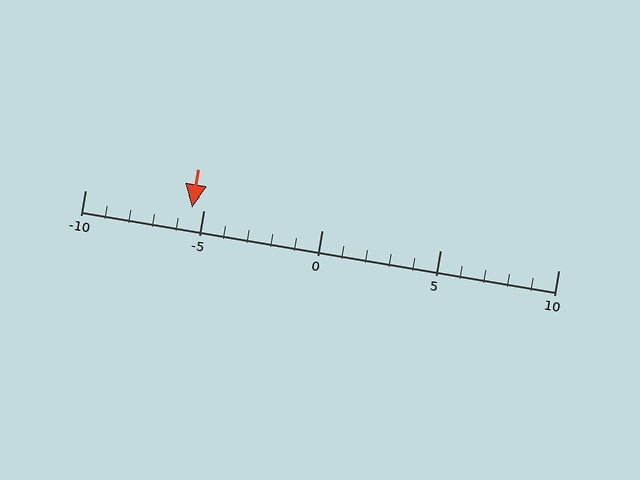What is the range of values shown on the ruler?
The ruler shows values from -10 to 10.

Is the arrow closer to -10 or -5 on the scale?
The arrow is closer to -5.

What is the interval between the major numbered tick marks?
The major tick marks are spaced 5 units apart.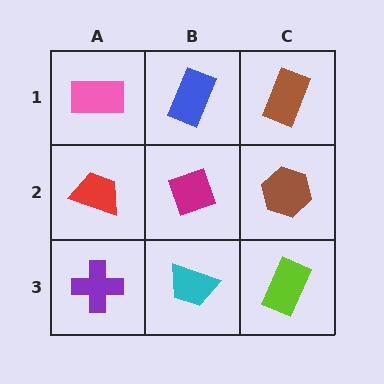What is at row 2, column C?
A brown hexagon.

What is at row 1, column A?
A pink rectangle.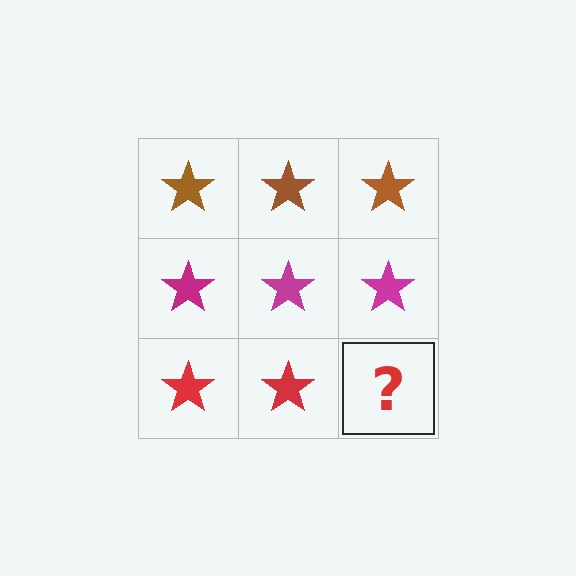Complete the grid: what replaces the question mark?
The question mark should be replaced with a red star.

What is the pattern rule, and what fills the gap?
The rule is that each row has a consistent color. The gap should be filled with a red star.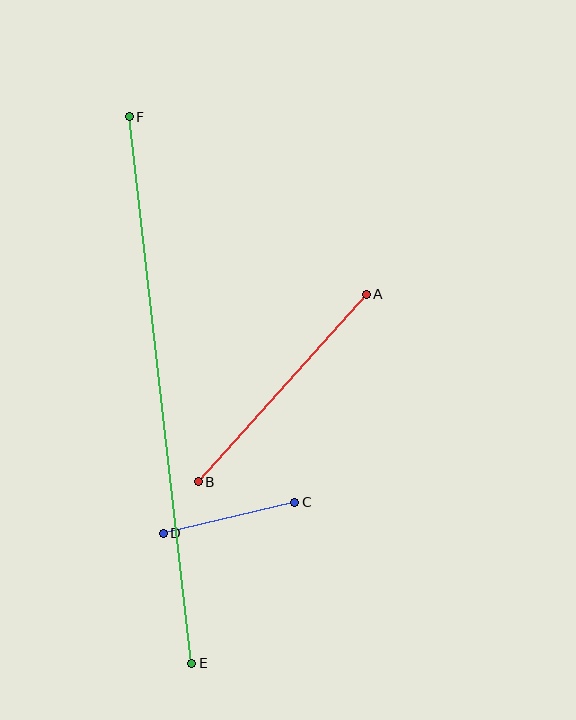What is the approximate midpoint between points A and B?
The midpoint is at approximately (282, 388) pixels.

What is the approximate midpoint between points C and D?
The midpoint is at approximately (229, 518) pixels.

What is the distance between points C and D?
The distance is approximately 135 pixels.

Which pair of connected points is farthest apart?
Points E and F are farthest apart.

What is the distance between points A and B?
The distance is approximately 252 pixels.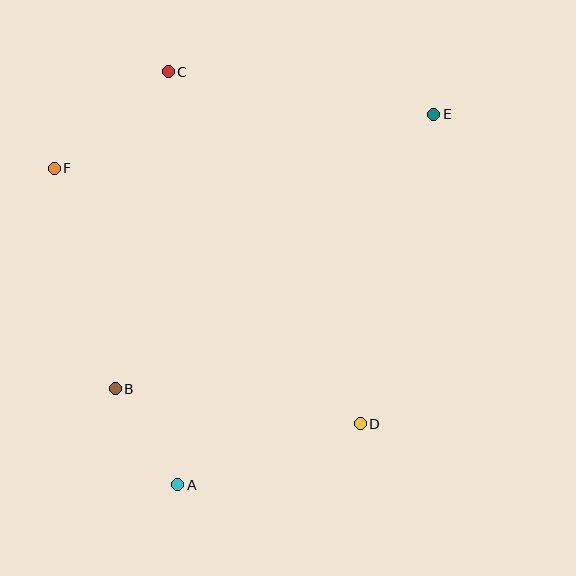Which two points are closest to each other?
Points A and B are closest to each other.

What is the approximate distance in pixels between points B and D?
The distance between B and D is approximately 247 pixels.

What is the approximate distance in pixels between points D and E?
The distance between D and E is approximately 318 pixels.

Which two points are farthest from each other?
Points A and E are farthest from each other.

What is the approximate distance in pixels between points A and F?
The distance between A and F is approximately 340 pixels.